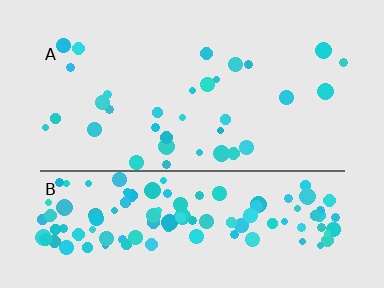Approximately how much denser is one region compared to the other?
Approximately 3.7× — region B over region A.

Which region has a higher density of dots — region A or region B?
B (the bottom).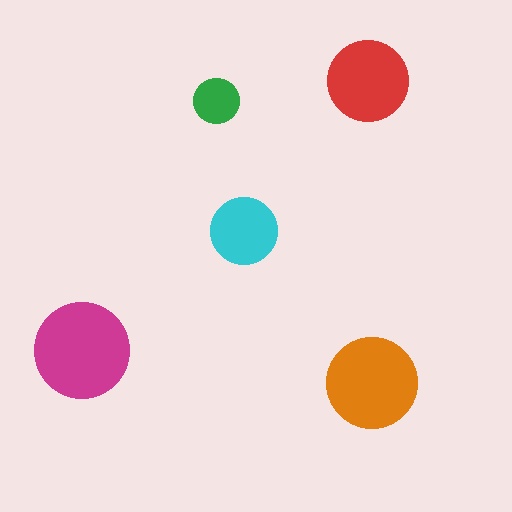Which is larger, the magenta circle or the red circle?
The magenta one.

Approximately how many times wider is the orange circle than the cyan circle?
About 1.5 times wider.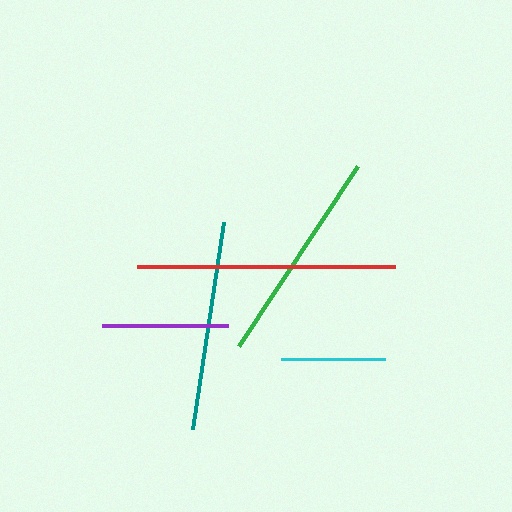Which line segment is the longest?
The red line is the longest at approximately 258 pixels.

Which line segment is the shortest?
The cyan line is the shortest at approximately 104 pixels.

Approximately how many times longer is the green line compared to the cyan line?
The green line is approximately 2.1 times the length of the cyan line.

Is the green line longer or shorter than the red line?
The red line is longer than the green line.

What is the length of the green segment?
The green segment is approximately 215 pixels long.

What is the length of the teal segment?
The teal segment is approximately 210 pixels long.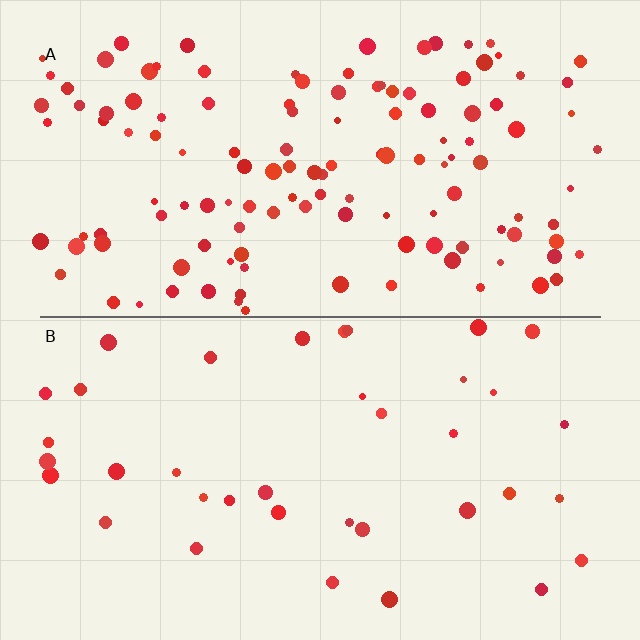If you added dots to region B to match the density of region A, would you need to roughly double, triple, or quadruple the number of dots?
Approximately triple.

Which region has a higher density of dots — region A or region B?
A (the top).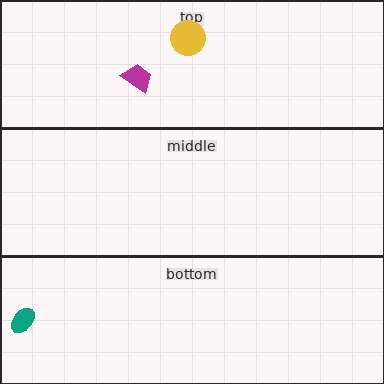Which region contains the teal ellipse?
The bottom region.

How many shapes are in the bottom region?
1.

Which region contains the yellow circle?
The top region.